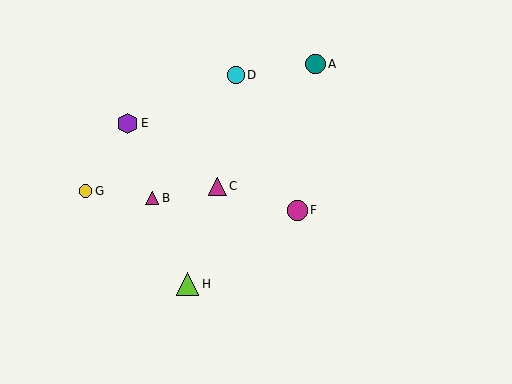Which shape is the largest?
The lime triangle (labeled H) is the largest.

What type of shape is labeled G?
Shape G is a yellow circle.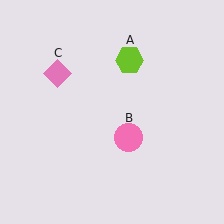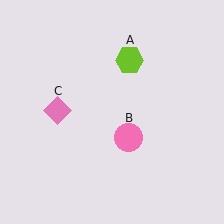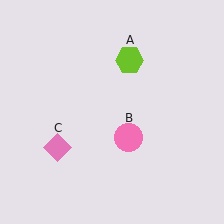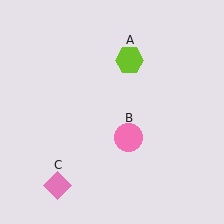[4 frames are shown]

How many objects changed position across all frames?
1 object changed position: pink diamond (object C).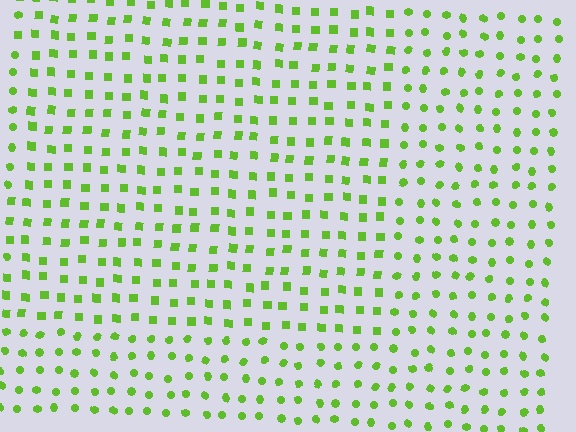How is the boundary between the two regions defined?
The boundary is defined by a change in element shape: squares inside vs. circles outside. All elements share the same color and spacing.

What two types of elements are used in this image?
The image uses squares inside the rectangle region and circles outside it.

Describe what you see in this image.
The image is filled with small lime elements arranged in a uniform grid. A rectangle-shaped region contains squares, while the surrounding area contains circles. The boundary is defined purely by the change in element shape.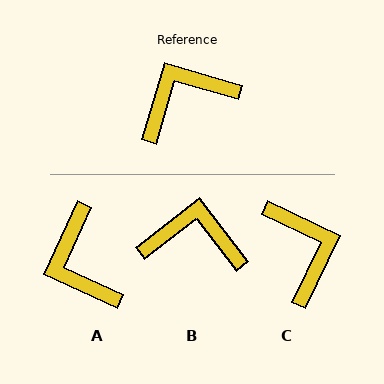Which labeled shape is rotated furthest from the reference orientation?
C, about 100 degrees away.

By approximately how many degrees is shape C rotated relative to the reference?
Approximately 100 degrees clockwise.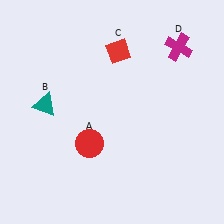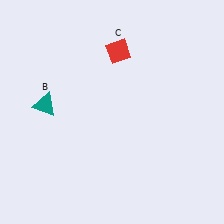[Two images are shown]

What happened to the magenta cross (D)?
The magenta cross (D) was removed in Image 2. It was in the top-right area of Image 1.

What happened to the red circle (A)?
The red circle (A) was removed in Image 2. It was in the bottom-left area of Image 1.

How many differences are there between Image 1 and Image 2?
There are 2 differences between the two images.